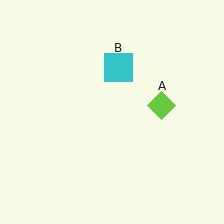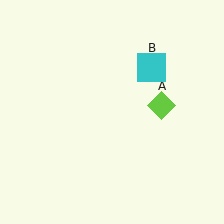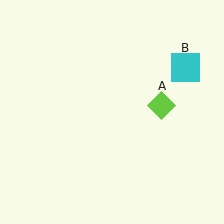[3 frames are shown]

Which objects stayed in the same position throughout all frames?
Lime diamond (object A) remained stationary.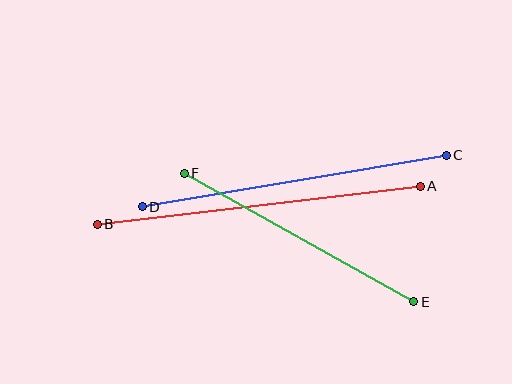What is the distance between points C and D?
The distance is approximately 308 pixels.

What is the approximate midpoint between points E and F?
The midpoint is at approximately (299, 237) pixels.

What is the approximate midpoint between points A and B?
The midpoint is at approximately (259, 205) pixels.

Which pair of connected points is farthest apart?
Points A and B are farthest apart.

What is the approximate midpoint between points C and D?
The midpoint is at approximately (294, 181) pixels.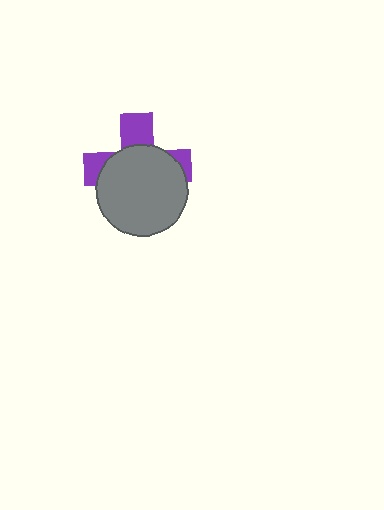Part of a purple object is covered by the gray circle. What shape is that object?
It is a cross.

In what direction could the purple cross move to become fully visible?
The purple cross could move up. That would shift it out from behind the gray circle entirely.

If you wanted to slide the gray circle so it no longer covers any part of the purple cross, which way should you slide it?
Slide it down — that is the most direct way to separate the two shapes.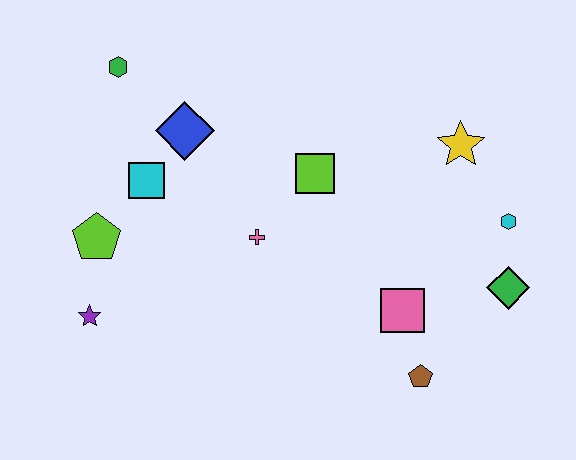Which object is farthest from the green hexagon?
The green diamond is farthest from the green hexagon.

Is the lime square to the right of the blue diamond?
Yes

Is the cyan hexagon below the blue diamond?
Yes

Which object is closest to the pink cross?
The lime square is closest to the pink cross.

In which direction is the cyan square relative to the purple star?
The cyan square is above the purple star.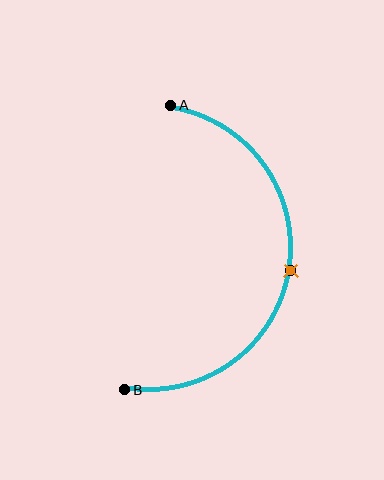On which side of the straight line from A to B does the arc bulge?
The arc bulges to the right of the straight line connecting A and B.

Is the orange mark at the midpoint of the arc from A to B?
Yes. The orange mark lies on the arc at equal arc-length from both A and B — it is the arc midpoint.